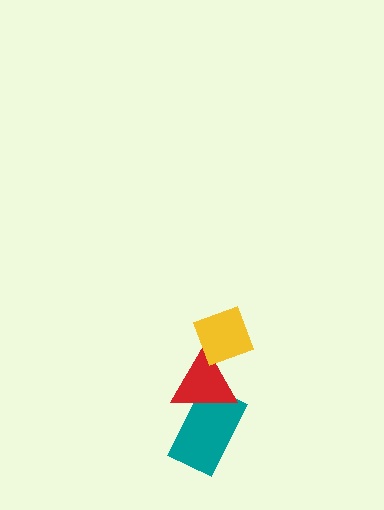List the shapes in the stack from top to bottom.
From top to bottom: the yellow diamond, the red triangle, the teal rectangle.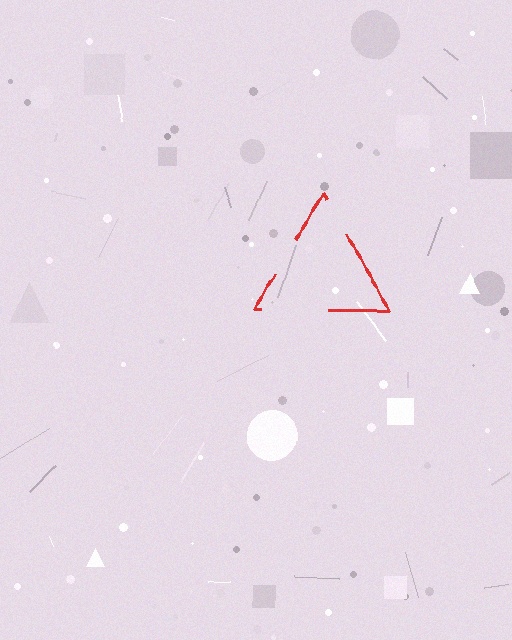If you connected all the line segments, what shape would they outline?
They would outline a triangle.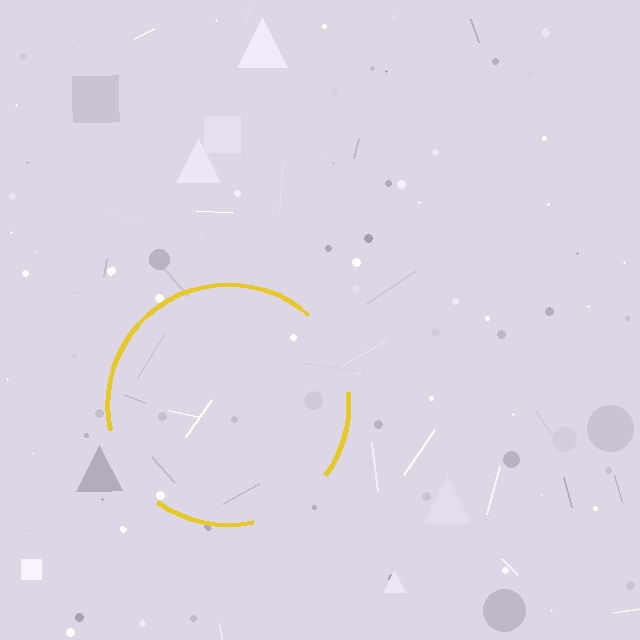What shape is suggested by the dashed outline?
The dashed outline suggests a circle.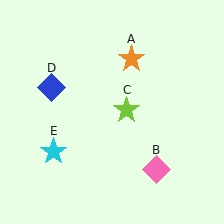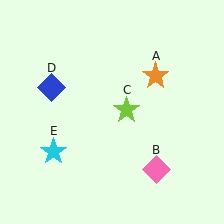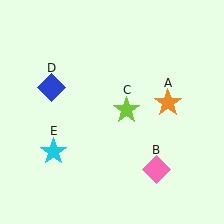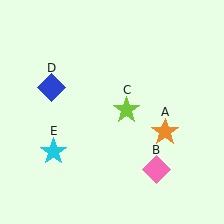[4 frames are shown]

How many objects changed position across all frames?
1 object changed position: orange star (object A).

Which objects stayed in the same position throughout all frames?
Pink diamond (object B) and lime star (object C) and blue diamond (object D) and cyan star (object E) remained stationary.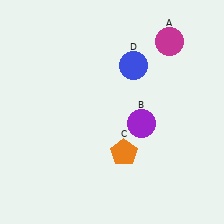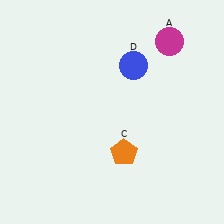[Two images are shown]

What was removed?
The purple circle (B) was removed in Image 2.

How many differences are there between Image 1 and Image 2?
There is 1 difference between the two images.